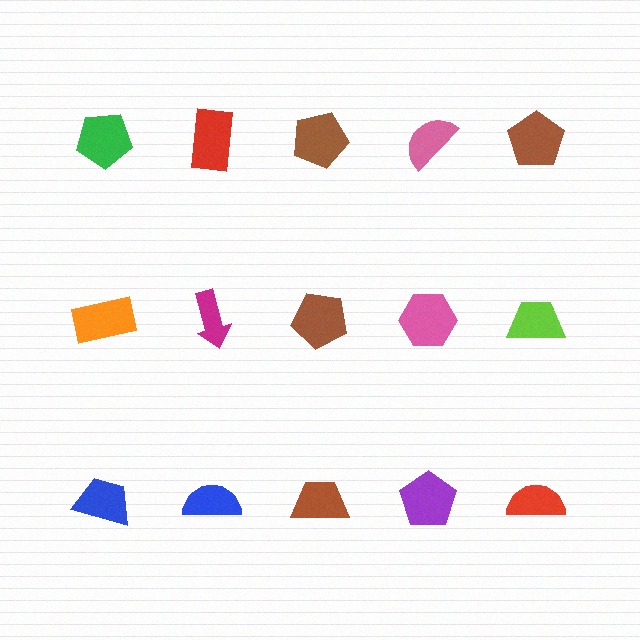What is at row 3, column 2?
A blue semicircle.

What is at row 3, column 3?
A brown trapezoid.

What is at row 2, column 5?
A lime trapezoid.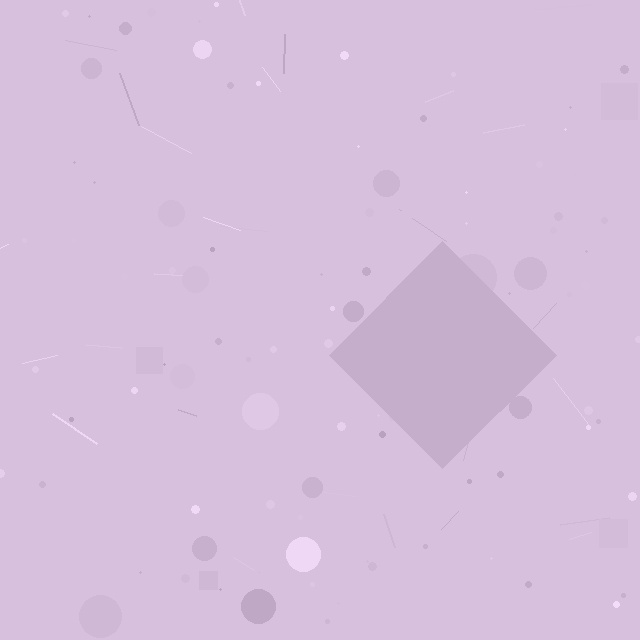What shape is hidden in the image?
A diamond is hidden in the image.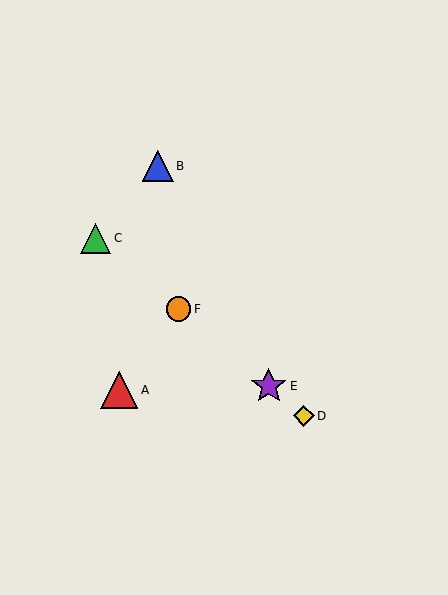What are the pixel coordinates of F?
Object F is at (178, 309).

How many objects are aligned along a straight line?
4 objects (C, D, E, F) are aligned along a straight line.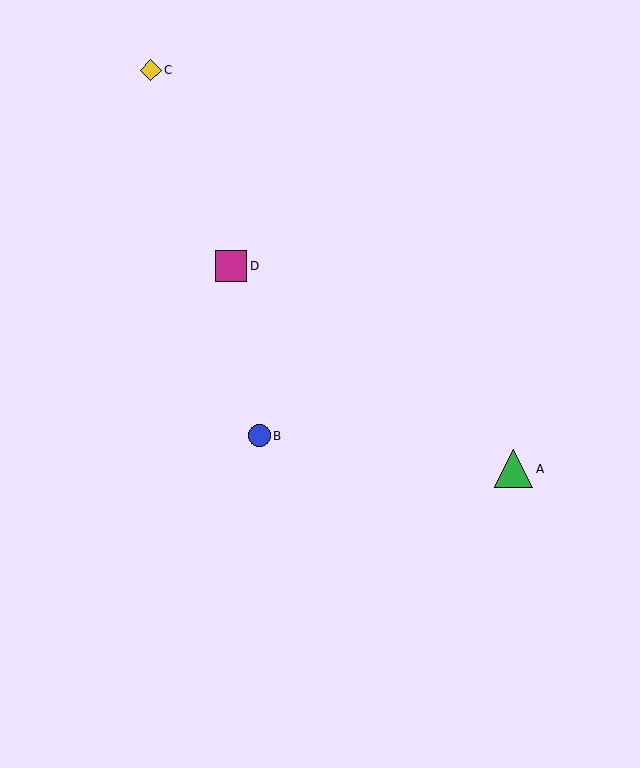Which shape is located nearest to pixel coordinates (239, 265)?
The magenta square (labeled D) at (231, 266) is nearest to that location.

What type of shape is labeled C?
Shape C is a yellow diamond.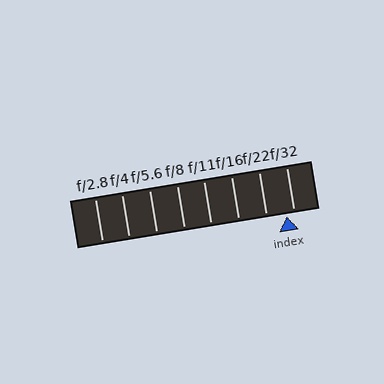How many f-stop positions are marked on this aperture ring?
There are 8 f-stop positions marked.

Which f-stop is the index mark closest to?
The index mark is closest to f/32.